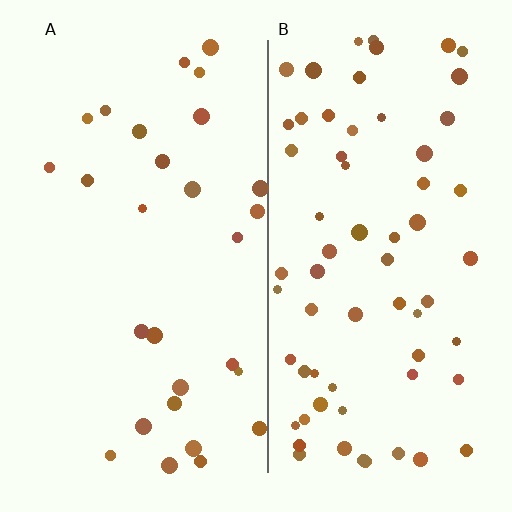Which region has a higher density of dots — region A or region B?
B (the right).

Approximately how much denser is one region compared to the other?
Approximately 2.3× — region B over region A.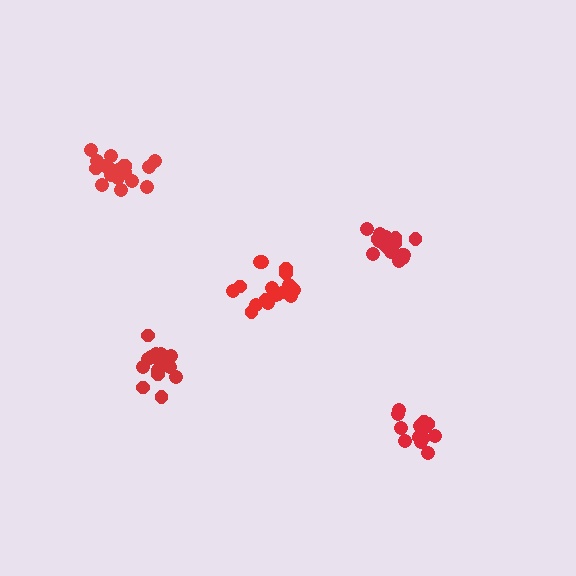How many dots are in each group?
Group 1: 19 dots, Group 2: 19 dots, Group 3: 18 dots, Group 4: 14 dots, Group 5: 16 dots (86 total).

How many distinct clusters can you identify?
There are 5 distinct clusters.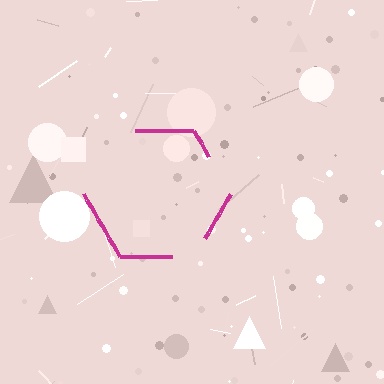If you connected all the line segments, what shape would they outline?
They would outline a hexagon.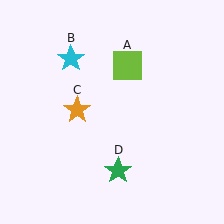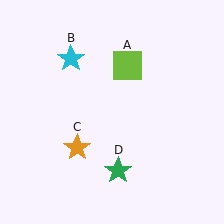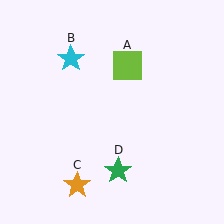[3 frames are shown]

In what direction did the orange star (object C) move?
The orange star (object C) moved down.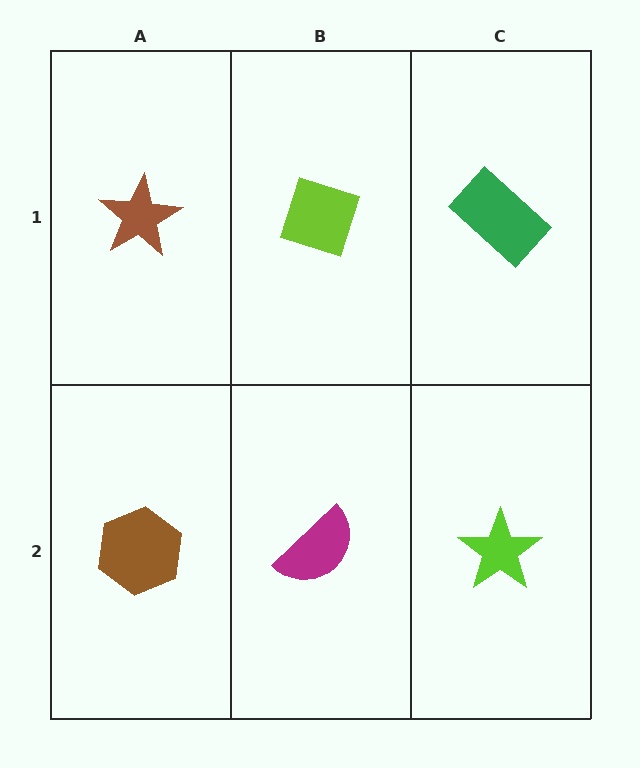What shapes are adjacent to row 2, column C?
A green rectangle (row 1, column C), a magenta semicircle (row 2, column B).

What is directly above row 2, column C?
A green rectangle.